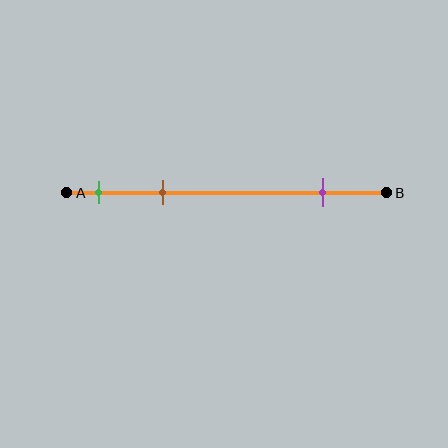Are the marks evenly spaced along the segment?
No, the marks are not evenly spaced.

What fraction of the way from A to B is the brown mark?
The brown mark is approximately 30% (0.3) of the way from A to B.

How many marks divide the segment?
There are 3 marks dividing the segment.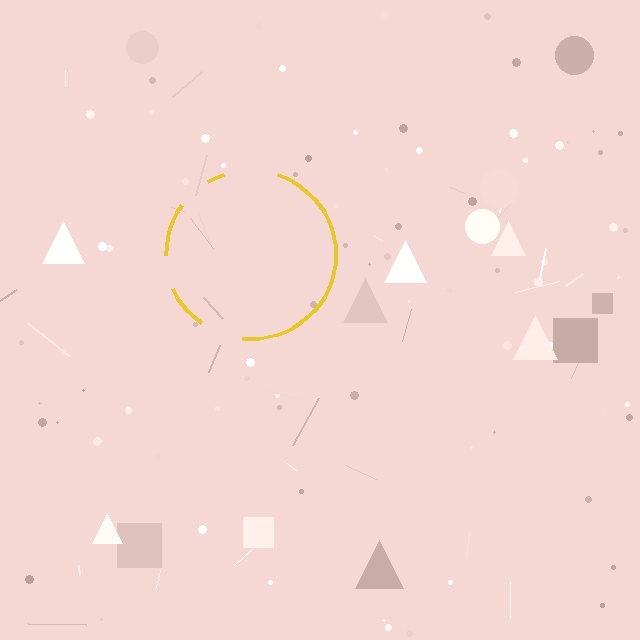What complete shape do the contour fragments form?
The contour fragments form a circle.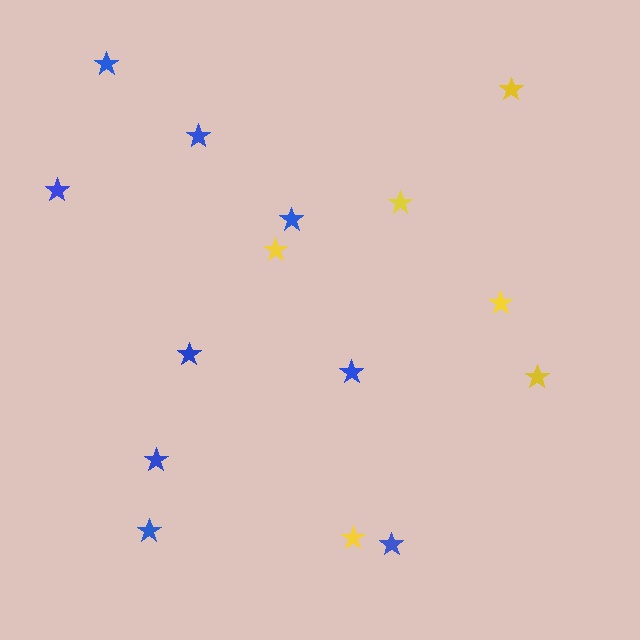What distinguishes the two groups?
There are 2 groups: one group of blue stars (9) and one group of yellow stars (6).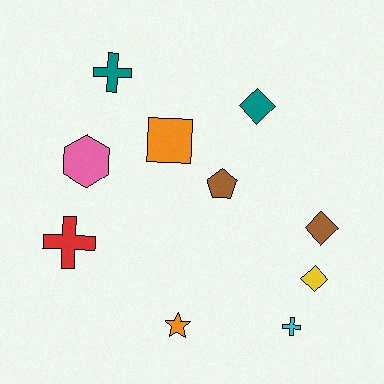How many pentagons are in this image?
There is 1 pentagon.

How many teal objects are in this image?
There are 2 teal objects.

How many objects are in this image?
There are 10 objects.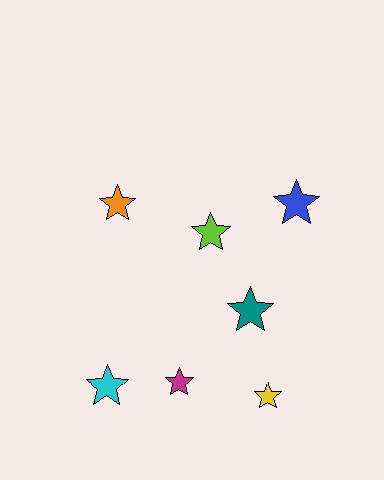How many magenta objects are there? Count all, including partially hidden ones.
There is 1 magenta object.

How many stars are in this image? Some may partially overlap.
There are 7 stars.